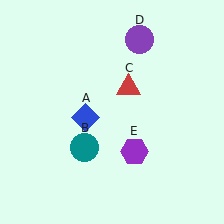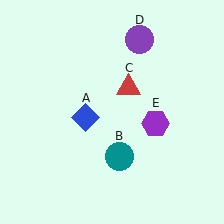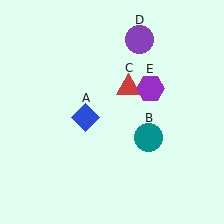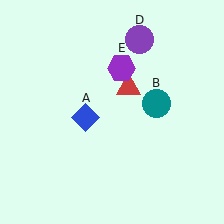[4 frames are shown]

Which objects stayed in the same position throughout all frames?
Blue diamond (object A) and red triangle (object C) and purple circle (object D) remained stationary.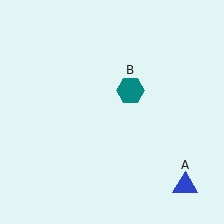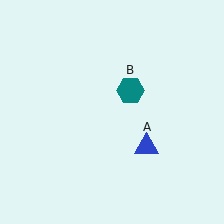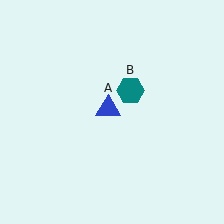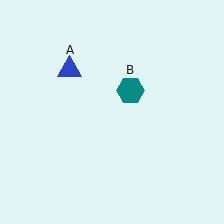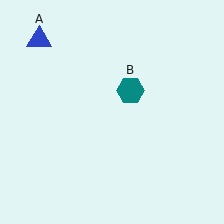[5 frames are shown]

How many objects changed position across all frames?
1 object changed position: blue triangle (object A).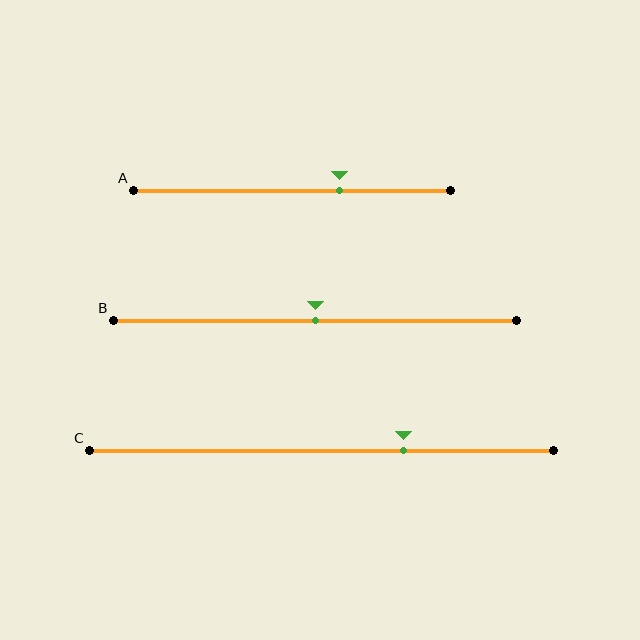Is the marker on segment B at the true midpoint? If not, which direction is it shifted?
Yes, the marker on segment B is at the true midpoint.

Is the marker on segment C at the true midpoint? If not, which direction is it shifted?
No, the marker on segment C is shifted to the right by about 18% of the segment length.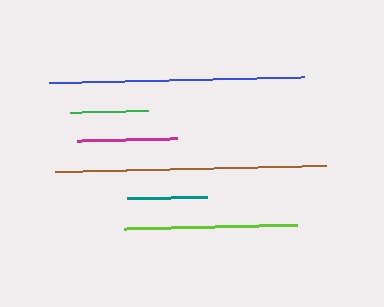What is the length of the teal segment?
The teal segment is approximately 80 pixels long.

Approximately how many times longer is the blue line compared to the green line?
The blue line is approximately 3.3 times the length of the green line.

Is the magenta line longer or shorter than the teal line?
The magenta line is longer than the teal line.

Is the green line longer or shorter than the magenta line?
The magenta line is longer than the green line.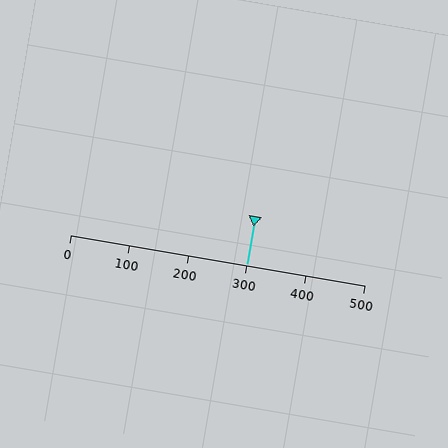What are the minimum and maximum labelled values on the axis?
The axis runs from 0 to 500.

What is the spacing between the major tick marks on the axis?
The major ticks are spaced 100 apart.